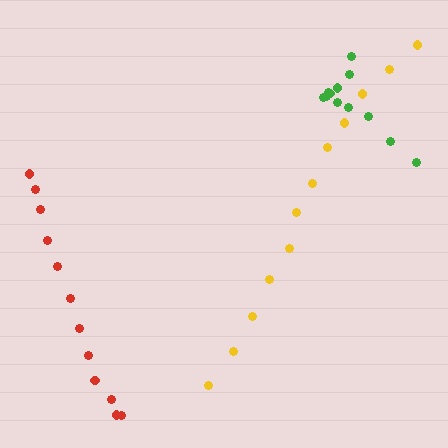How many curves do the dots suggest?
There are 3 distinct paths.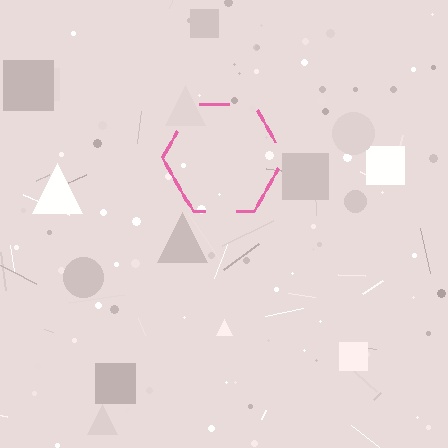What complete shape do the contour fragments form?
The contour fragments form a hexagon.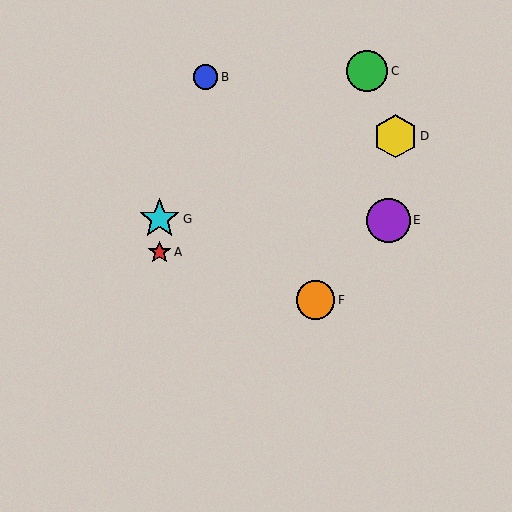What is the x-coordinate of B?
Object B is at x≈205.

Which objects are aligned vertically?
Objects A, G are aligned vertically.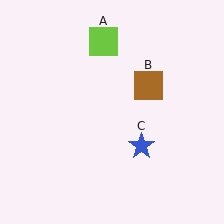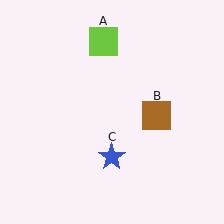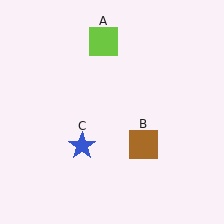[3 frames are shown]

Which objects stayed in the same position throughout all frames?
Lime square (object A) remained stationary.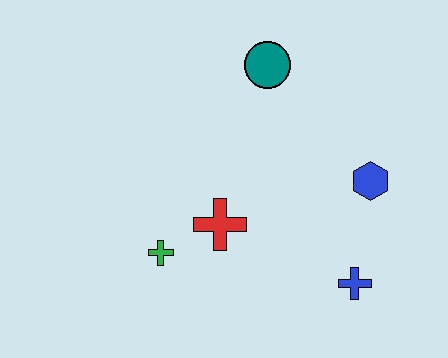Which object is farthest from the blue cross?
The teal circle is farthest from the blue cross.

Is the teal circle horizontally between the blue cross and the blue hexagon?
No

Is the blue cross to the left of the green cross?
No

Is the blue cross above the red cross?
No